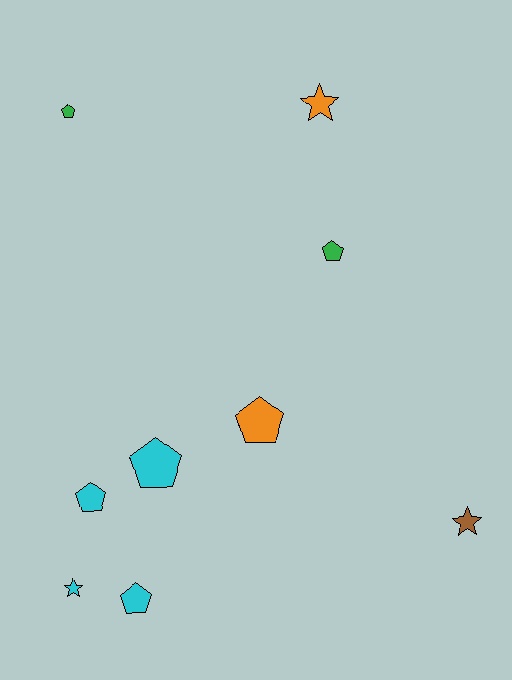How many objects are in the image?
There are 9 objects.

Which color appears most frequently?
Cyan, with 4 objects.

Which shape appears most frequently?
Pentagon, with 6 objects.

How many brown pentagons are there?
There are no brown pentagons.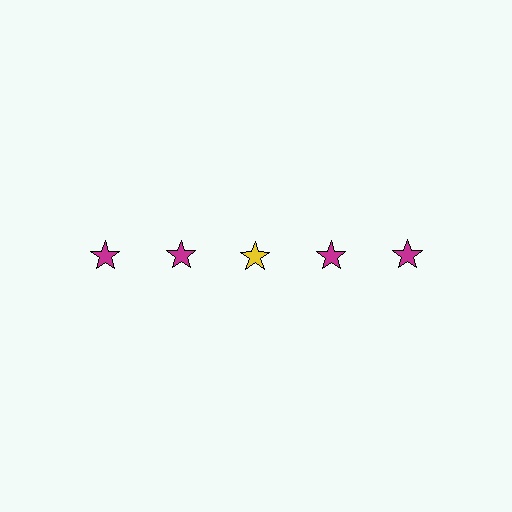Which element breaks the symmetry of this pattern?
The yellow star in the top row, center column breaks the symmetry. All other shapes are magenta stars.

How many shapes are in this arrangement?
There are 5 shapes arranged in a grid pattern.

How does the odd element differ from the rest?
It has a different color: yellow instead of magenta.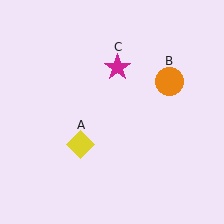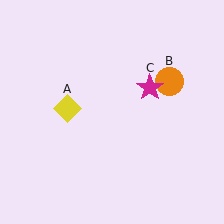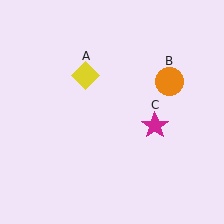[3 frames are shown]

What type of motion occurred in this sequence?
The yellow diamond (object A), magenta star (object C) rotated clockwise around the center of the scene.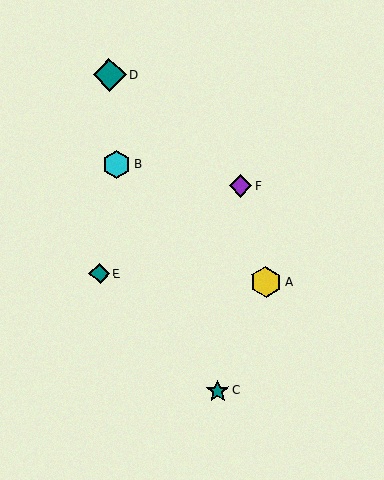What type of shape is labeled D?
Shape D is a teal diamond.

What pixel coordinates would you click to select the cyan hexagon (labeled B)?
Click at (117, 164) to select the cyan hexagon B.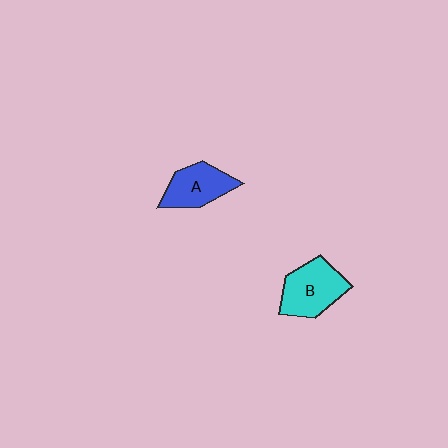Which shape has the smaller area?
Shape A (blue).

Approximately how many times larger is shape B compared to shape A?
Approximately 1.2 times.